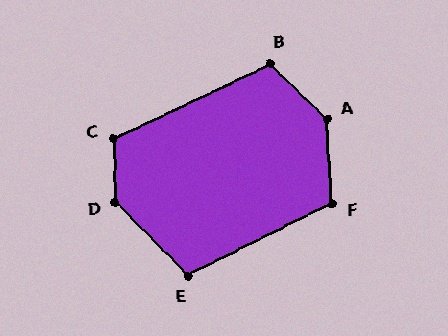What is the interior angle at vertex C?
Approximately 114 degrees (obtuse).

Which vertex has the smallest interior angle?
E, at approximately 108 degrees.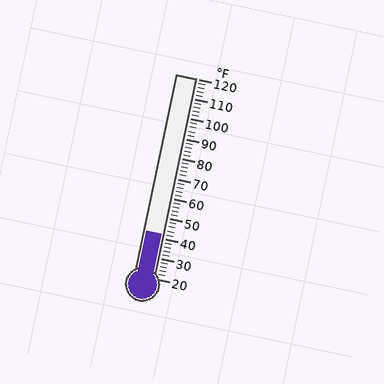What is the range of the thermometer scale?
The thermometer scale ranges from 20°F to 120°F.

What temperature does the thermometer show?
The thermometer shows approximately 42°F.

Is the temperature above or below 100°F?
The temperature is below 100°F.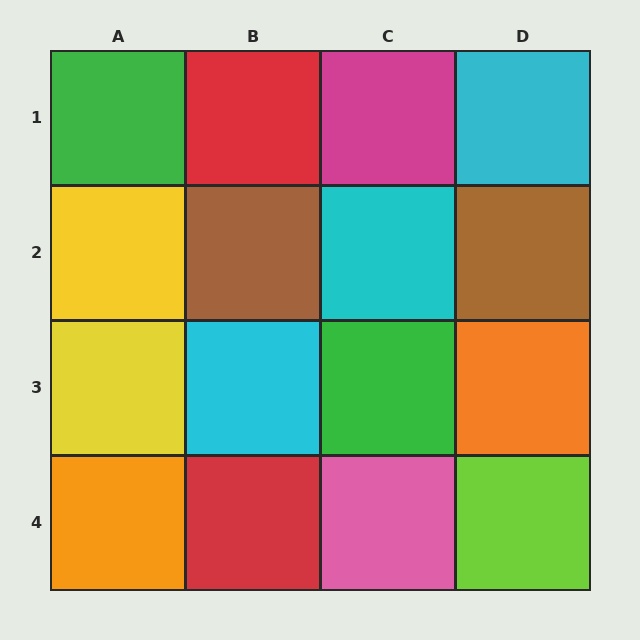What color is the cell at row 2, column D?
Brown.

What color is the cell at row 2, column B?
Brown.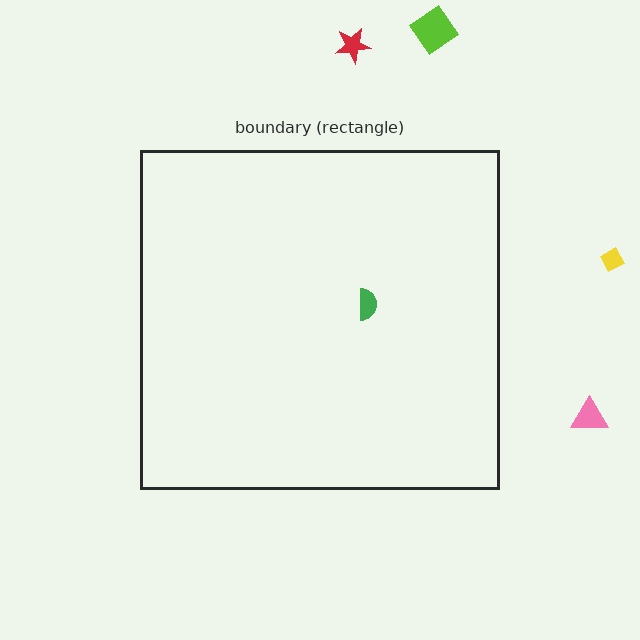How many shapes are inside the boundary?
1 inside, 4 outside.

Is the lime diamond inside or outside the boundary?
Outside.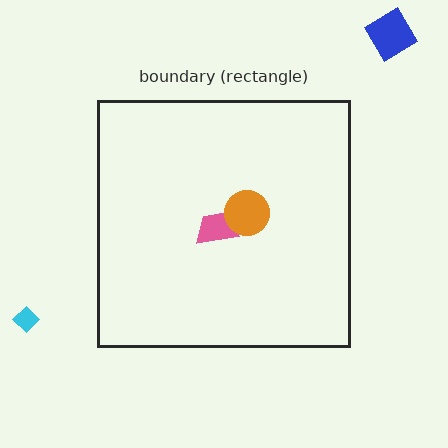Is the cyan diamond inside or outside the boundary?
Outside.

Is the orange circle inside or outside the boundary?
Inside.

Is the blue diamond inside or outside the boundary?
Outside.